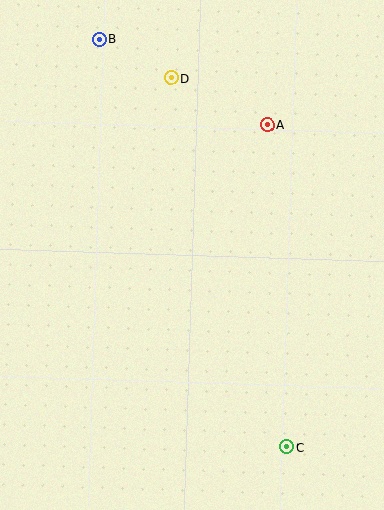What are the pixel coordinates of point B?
Point B is at (99, 39).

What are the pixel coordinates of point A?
Point A is at (268, 124).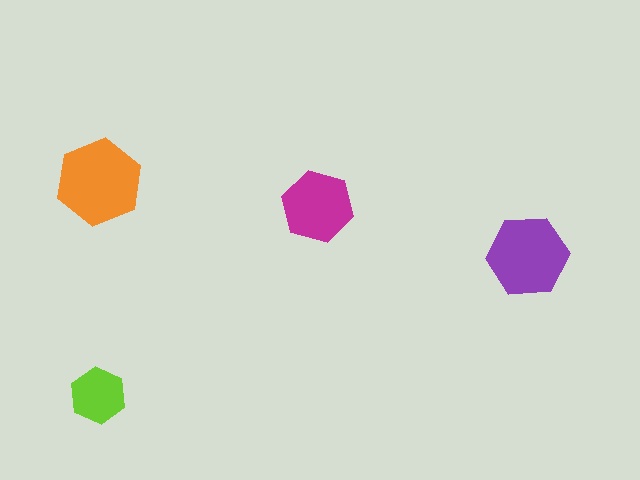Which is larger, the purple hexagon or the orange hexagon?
The orange one.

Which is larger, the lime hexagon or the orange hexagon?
The orange one.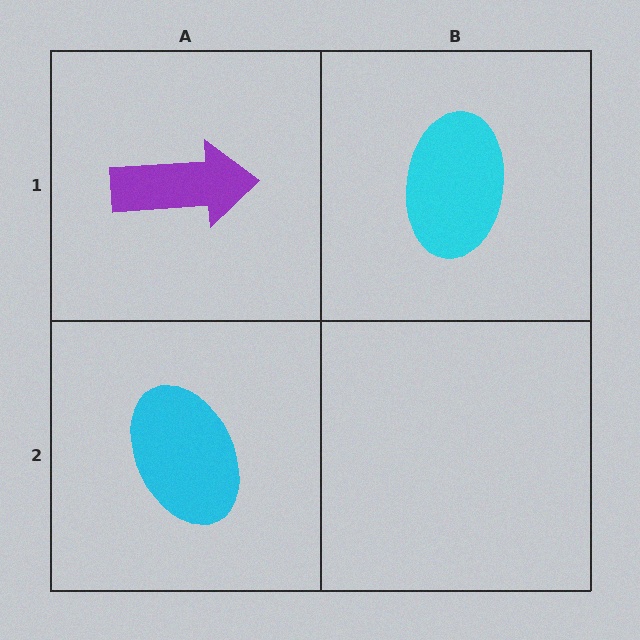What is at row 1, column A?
A purple arrow.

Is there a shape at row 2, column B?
No, that cell is empty.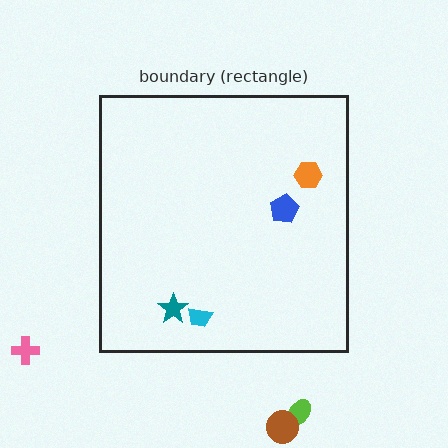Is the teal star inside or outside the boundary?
Inside.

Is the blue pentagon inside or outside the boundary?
Inside.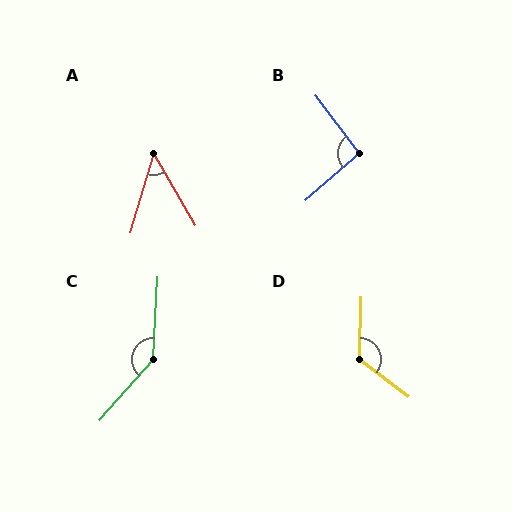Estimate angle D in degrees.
Approximately 126 degrees.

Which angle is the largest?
C, at approximately 142 degrees.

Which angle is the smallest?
A, at approximately 47 degrees.